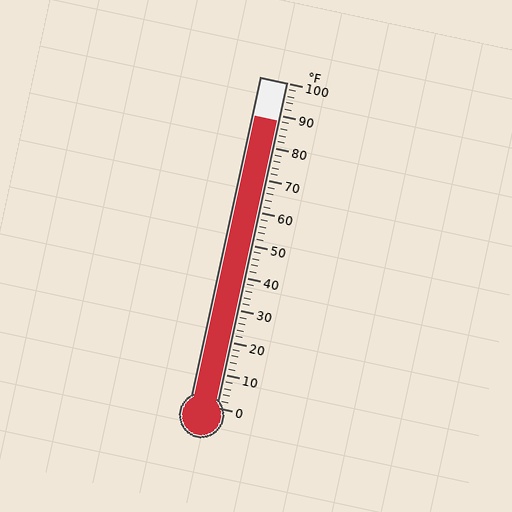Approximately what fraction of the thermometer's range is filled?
The thermometer is filled to approximately 90% of its range.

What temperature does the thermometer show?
The thermometer shows approximately 88°F.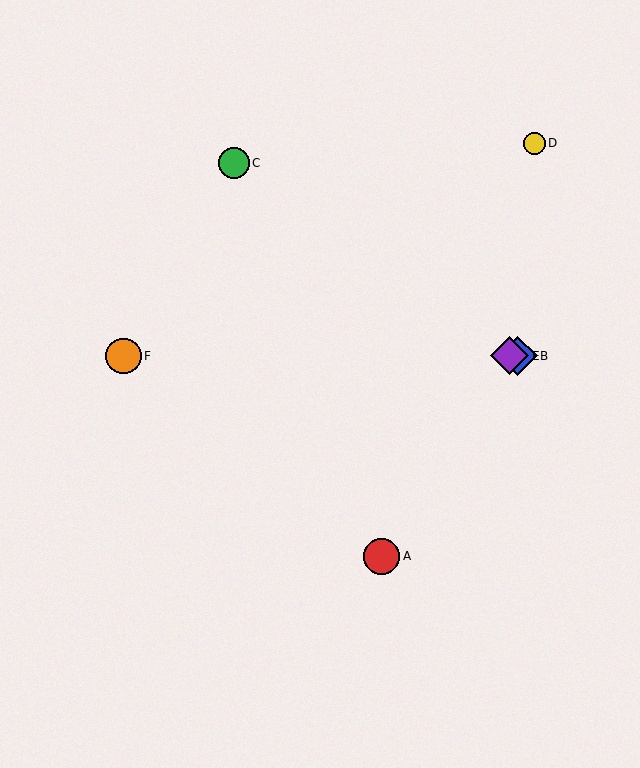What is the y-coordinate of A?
Object A is at y≈556.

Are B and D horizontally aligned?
No, B is at y≈356 and D is at y≈143.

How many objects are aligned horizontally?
3 objects (B, E, F) are aligned horizontally.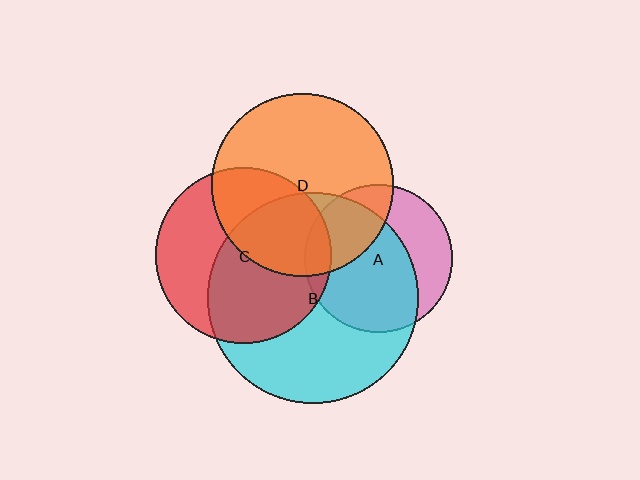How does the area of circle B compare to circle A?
Approximately 2.0 times.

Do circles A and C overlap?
Yes.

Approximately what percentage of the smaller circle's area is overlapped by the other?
Approximately 10%.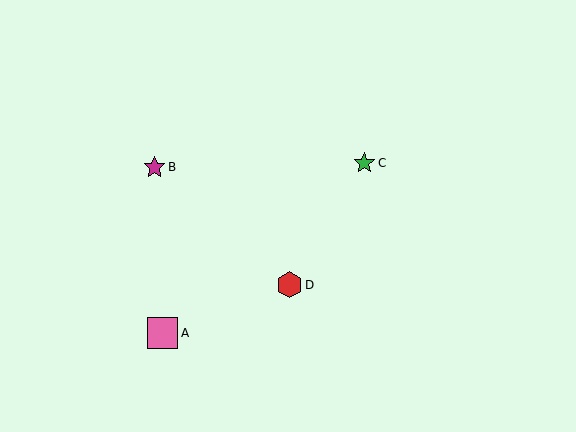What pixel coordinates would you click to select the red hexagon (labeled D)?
Click at (289, 285) to select the red hexagon D.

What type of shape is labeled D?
Shape D is a red hexagon.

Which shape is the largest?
The pink square (labeled A) is the largest.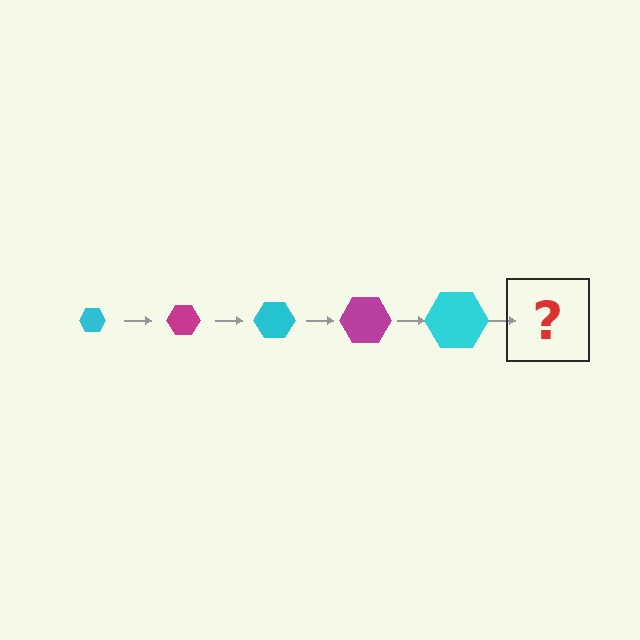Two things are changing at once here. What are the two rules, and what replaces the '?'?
The two rules are that the hexagon grows larger each step and the color cycles through cyan and magenta. The '?' should be a magenta hexagon, larger than the previous one.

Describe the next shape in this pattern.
It should be a magenta hexagon, larger than the previous one.